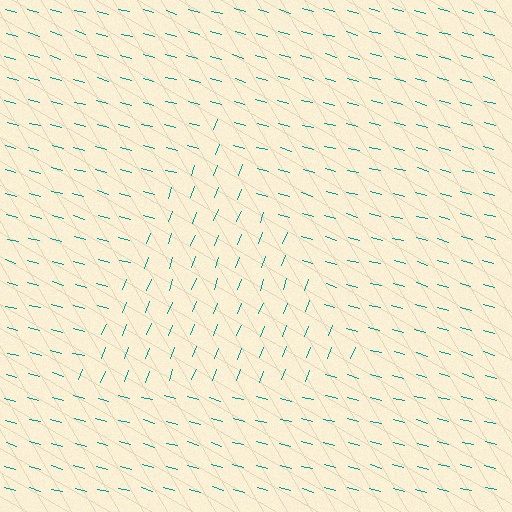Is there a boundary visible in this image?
Yes, there is a texture boundary formed by a change in line orientation.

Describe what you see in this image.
The image is filled with small teal line segments. A triangle region in the image has lines oriented differently from the surrounding lines, creating a visible texture boundary.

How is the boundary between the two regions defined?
The boundary is defined purely by a change in line orientation (approximately 85 degrees difference). All lines are the same color and thickness.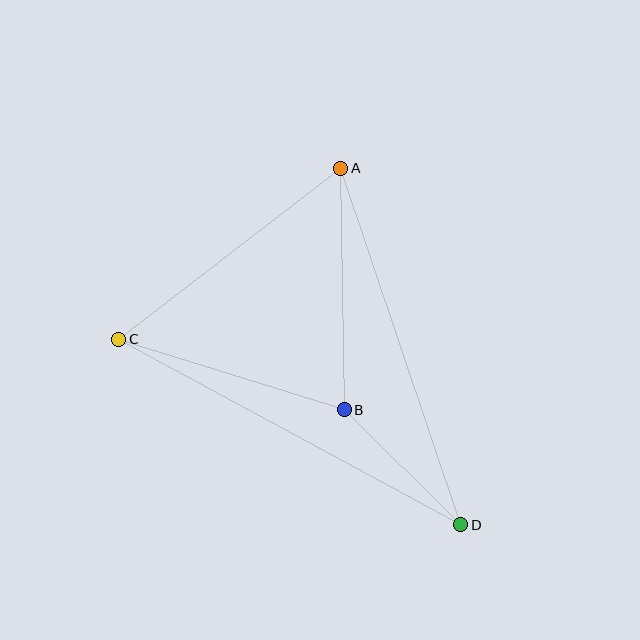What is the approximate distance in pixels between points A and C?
The distance between A and C is approximately 280 pixels.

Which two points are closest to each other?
Points B and D are closest to each other.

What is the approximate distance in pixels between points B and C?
The distance between B and C is approximately 236 pixels.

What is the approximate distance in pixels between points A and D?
The distance between A and D is approximately 376 pixels.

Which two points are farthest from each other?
Points C and D are farthest from each other.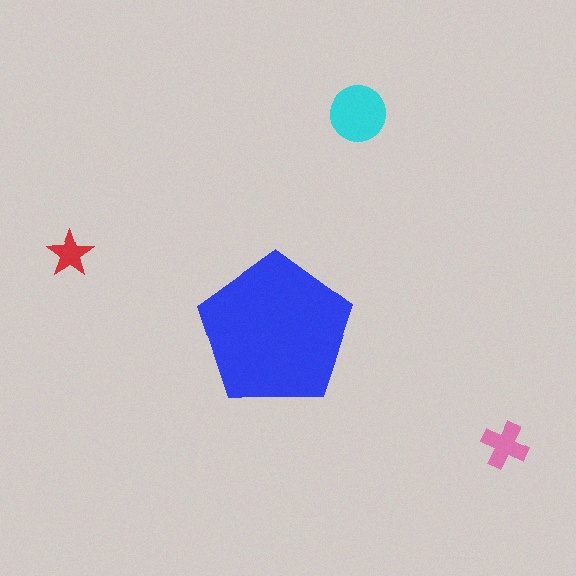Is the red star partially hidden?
No, the red star is fully visible.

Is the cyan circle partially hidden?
No, the cyan circle is fully visible.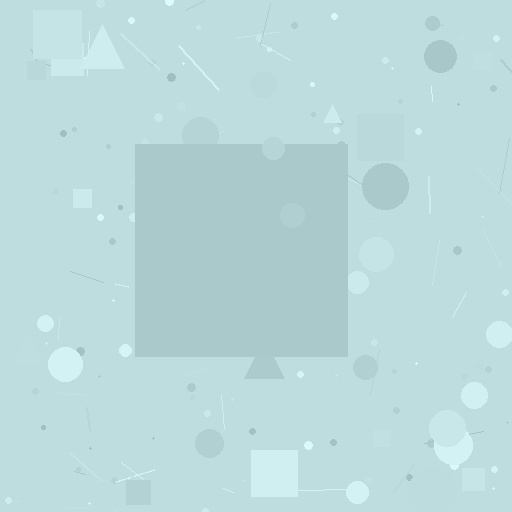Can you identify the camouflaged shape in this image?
The camouflaged shape is a square.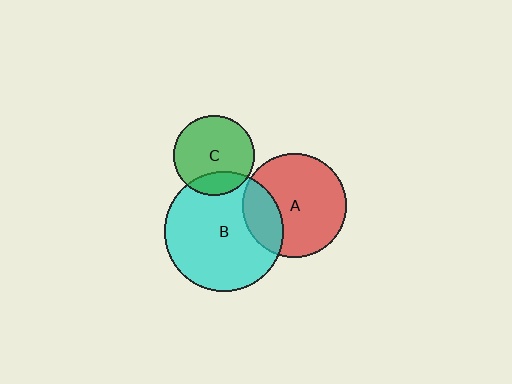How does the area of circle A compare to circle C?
Approximately 1.7 times.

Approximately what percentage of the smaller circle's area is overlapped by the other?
Approximately 25%.